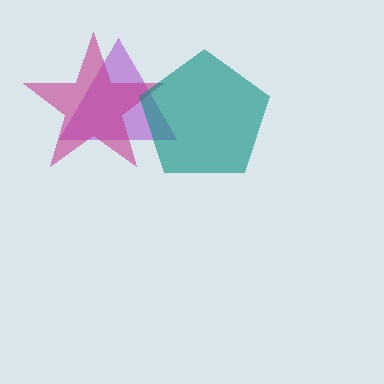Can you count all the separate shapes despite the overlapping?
Yes, there are 3 separate shapes.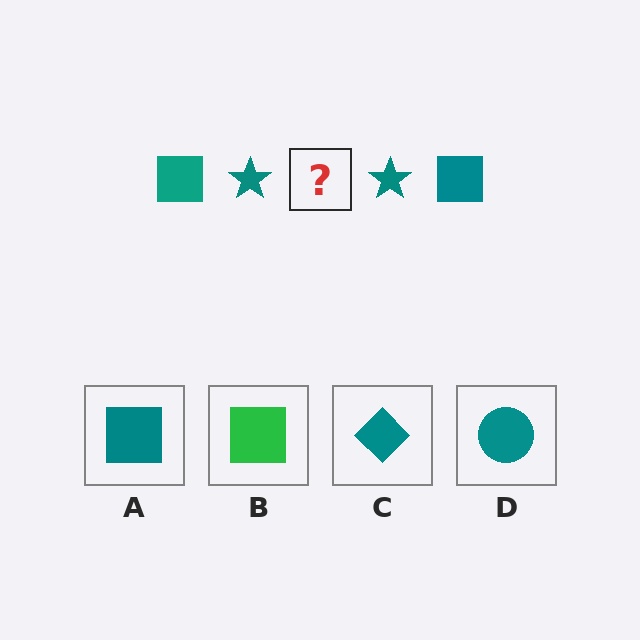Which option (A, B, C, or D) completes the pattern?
A.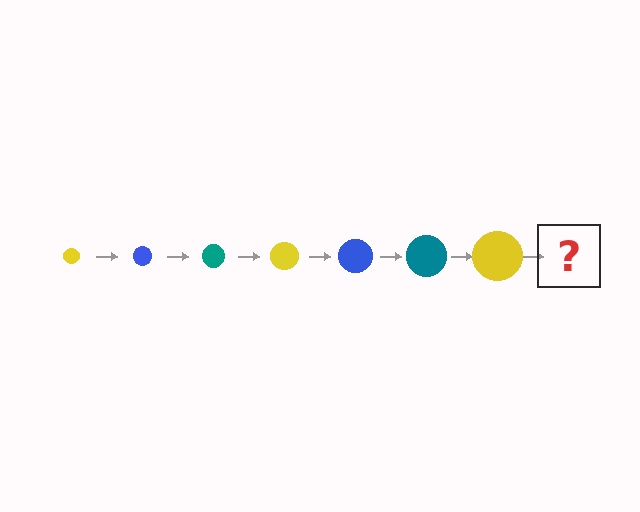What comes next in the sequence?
The next element should be a blue circle, larger than the previous one.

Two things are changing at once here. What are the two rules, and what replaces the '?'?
The two rules are that the circle grows larger each step and the color cycles through yellow, blue, and teal. The '?' should be a blue circle, larger than the previous one.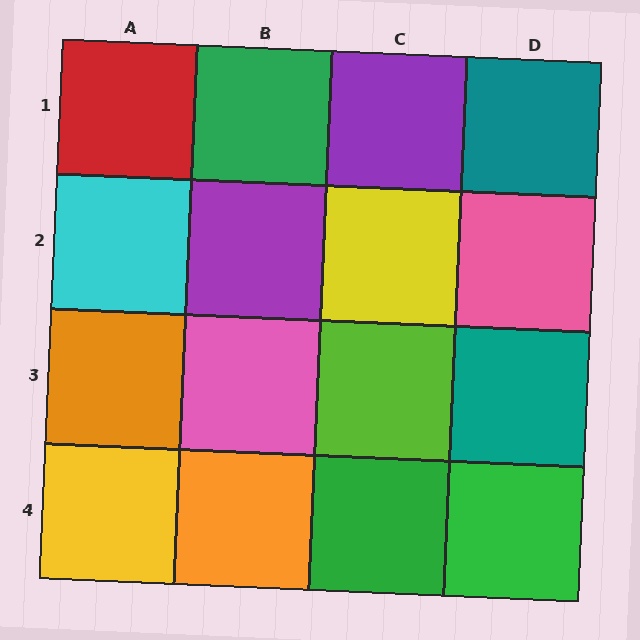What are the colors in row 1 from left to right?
Red, green, purple, teal.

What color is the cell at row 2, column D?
Pink.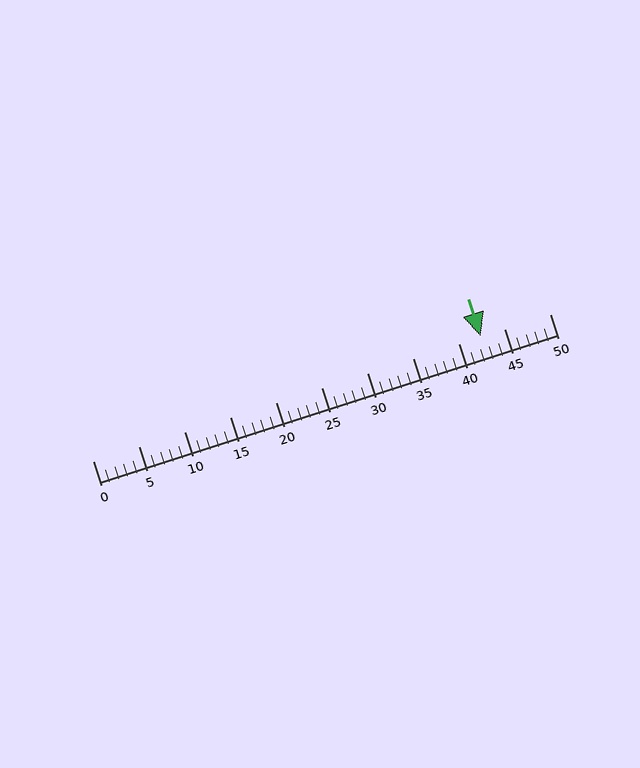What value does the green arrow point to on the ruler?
The green arrow points to approximately 42.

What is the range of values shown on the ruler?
The ruler shows values from 0 to 50.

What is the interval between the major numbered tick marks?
The major tick marks are spaced 5 units apart.